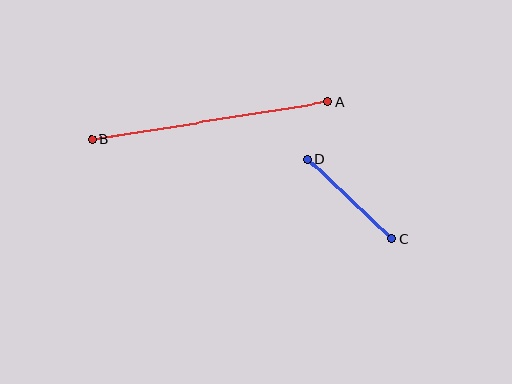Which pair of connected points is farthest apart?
Points A and B are farthest apart.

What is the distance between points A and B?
The distance is approximately 239 pixels.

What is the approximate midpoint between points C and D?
The midpoint is at approximately (349, 199) pixels.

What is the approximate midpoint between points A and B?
The midpoint is at approximately (210, 121) pixels.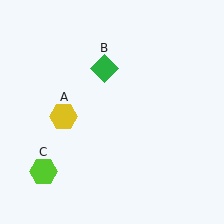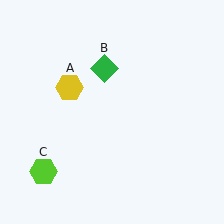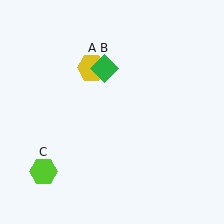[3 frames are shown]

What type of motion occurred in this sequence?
The yellow hexagon (object A) rotated clockwise around the center of the scene.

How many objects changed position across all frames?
1 object changed position: yellow hexagon (object A).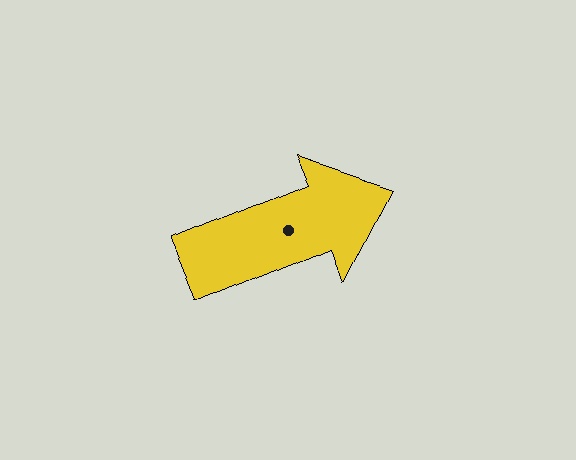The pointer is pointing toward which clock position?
Roughly 2 o'clock.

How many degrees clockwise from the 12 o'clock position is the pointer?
Approximately 67 degrees.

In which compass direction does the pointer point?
Northeast.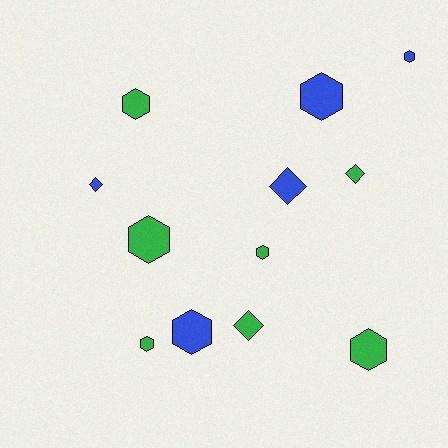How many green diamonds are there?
There are 2 green diamonds.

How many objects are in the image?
There are 12 objects.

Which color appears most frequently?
Green, with 7 objects.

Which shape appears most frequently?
Hexagon, with 8 objects.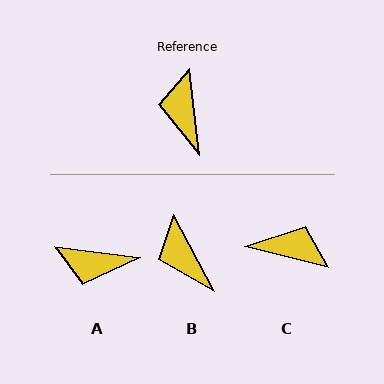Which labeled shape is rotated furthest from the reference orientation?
C, about 111 degrees away.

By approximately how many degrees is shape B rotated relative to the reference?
Approximately 21 degrees counter-clockwise.